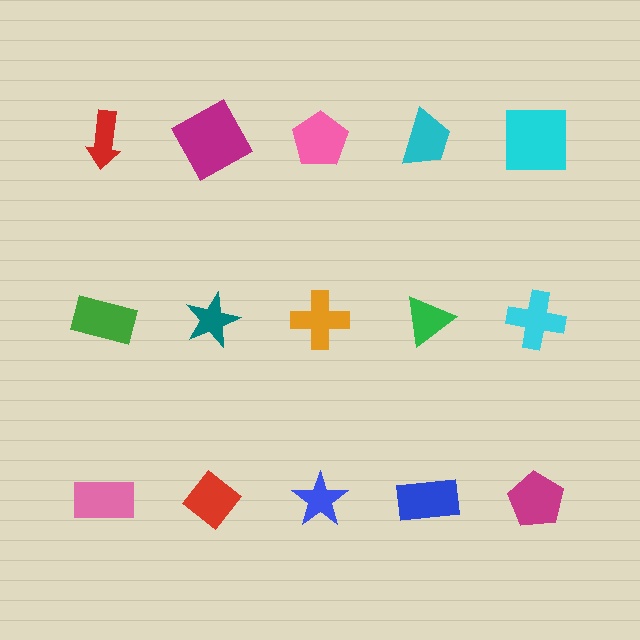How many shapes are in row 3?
5 shapes.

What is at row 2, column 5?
A cyan cross.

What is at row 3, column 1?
A pink rectangle.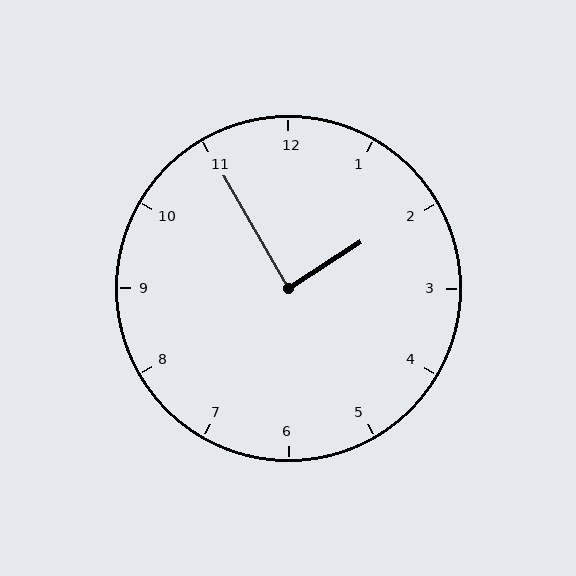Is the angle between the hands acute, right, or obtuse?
It is right.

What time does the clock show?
1:55.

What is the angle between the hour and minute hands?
Approximately 88 degrees.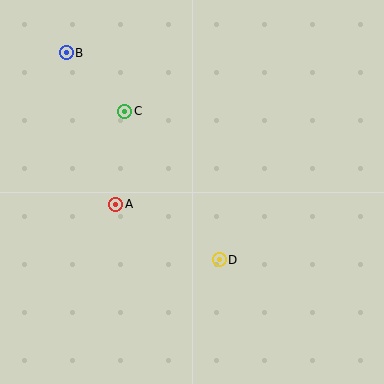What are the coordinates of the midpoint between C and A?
The midpoint between C and A is at (120, 158).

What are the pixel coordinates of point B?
Point B is at (66, 53).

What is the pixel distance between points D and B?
The distance between D and B is 257 pixels.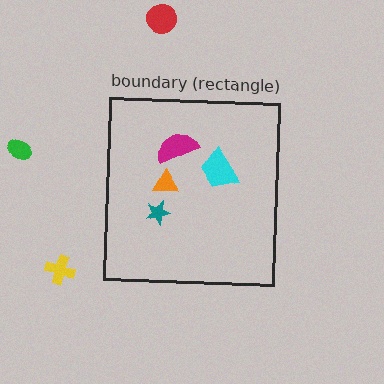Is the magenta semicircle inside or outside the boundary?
Inside.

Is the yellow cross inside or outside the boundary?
Outside.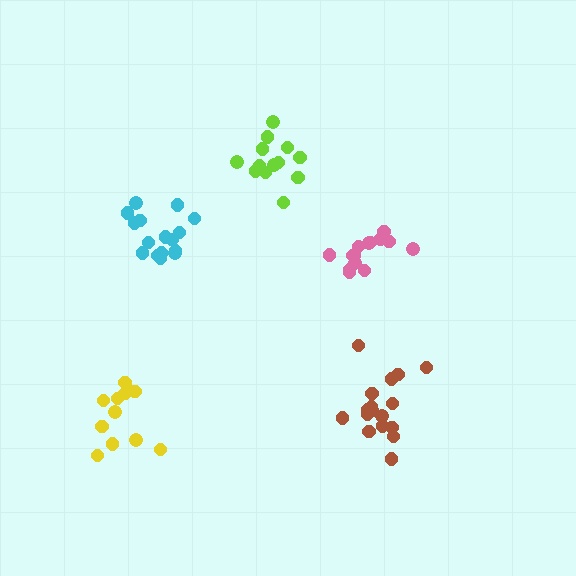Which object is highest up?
The lime cluster is topmost.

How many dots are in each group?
Group 1: 14 dots, Group 2: 12 dots, Group 3: 16 dots, Group 4: 17 dots, Group 5: 13 dots (72 total).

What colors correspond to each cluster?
The clusters are colored: pink, yellow, cyan, brown, lime.